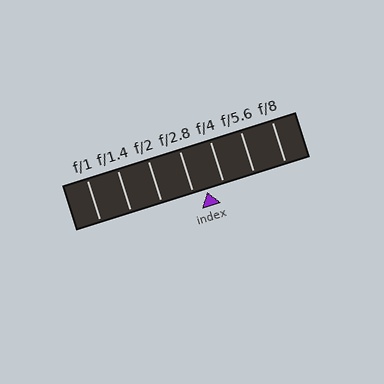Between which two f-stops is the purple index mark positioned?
The index mark is between f/2.8 and f/4.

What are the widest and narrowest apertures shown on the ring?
The widest aperture shown is f/1 and the narrowest is f/8.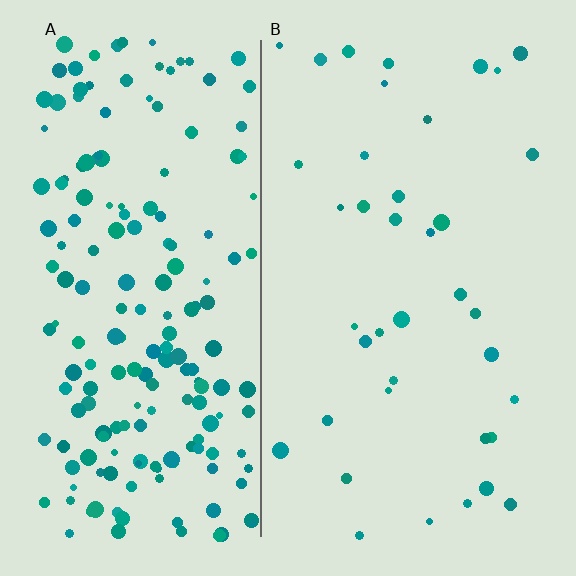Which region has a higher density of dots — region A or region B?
A (the left).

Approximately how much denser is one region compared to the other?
Approximately 4.9× — region A over region B.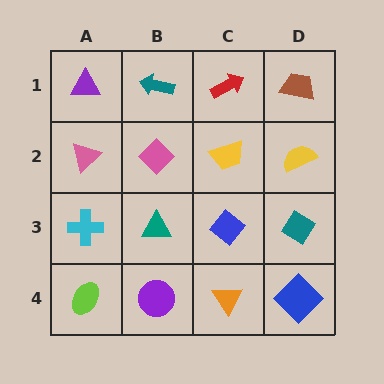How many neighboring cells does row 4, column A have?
2.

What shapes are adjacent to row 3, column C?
A yellow trapezoid (row 2, column C), an orange triangle (row 4, column C), a teal triangle (row 3, column B), a teal diamond (row 3, column D).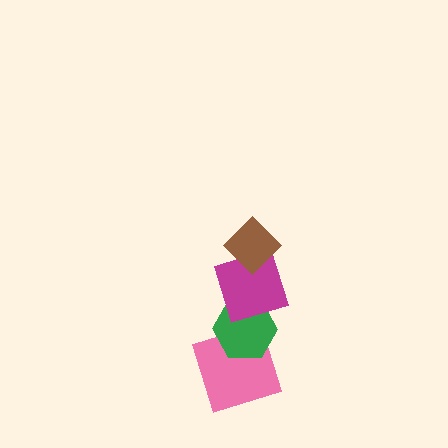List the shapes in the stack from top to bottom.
From top to bottom: the brown diamond, the magenta square, the green hexagon, the pink square.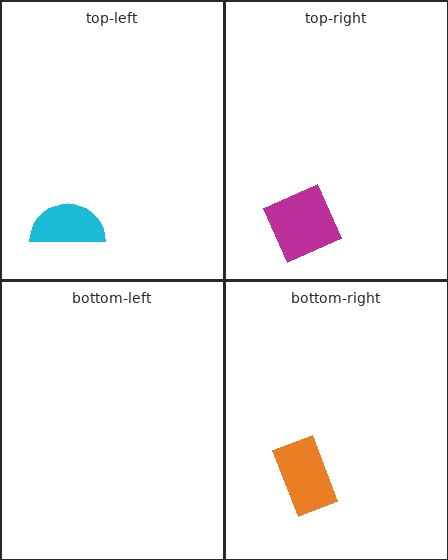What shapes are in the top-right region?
The magenta square.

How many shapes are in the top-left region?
1.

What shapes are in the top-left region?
The cyan semicircle.